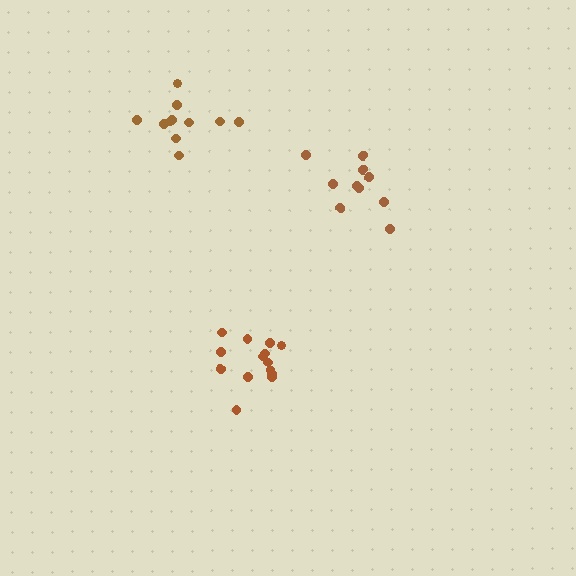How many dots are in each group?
Group 1: 11 dots, Group 2: 14 dots, Group 3: 10 dots (35 total).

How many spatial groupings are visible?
There are 3 spatial groupings.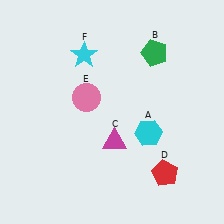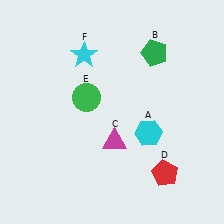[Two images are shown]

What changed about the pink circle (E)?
In Image 1, E is pink. In Image 2, it changed to green.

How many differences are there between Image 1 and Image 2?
There is 1 difference between the two images.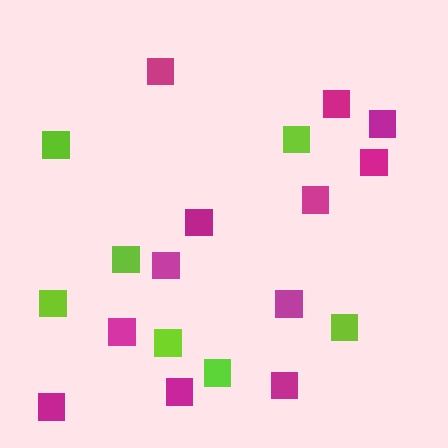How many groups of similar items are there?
There are 2 groups: one group of lime squares (7) and one group of magenta squares (12).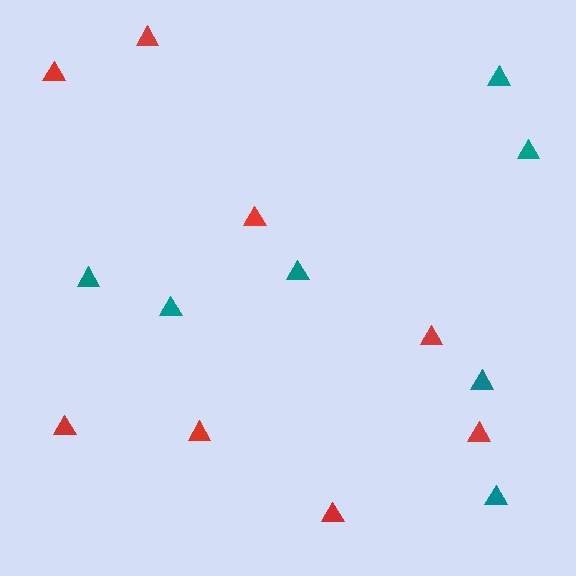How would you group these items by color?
There are 2 groups: one group of teal triangles (7) and one group of red triangles (8).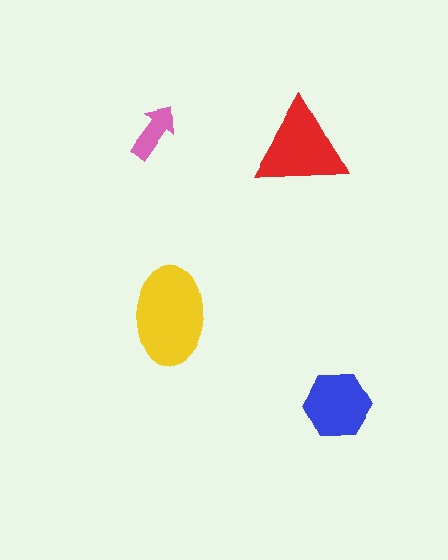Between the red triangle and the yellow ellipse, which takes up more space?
The yellow ellipse.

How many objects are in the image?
There are 4 objects in the image.